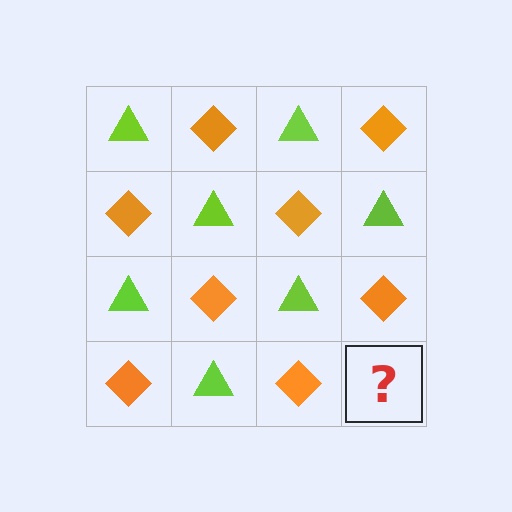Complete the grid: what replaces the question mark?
The question mark should be replaced with a lime triangle.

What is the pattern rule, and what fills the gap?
The rule is that it alternates lime triangle and orange diamond in a checkerboard pattern. The gap should be filled with a lime triangle.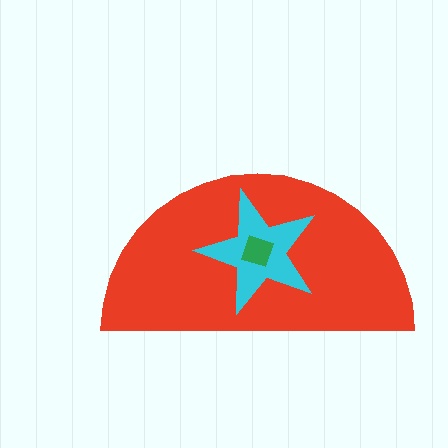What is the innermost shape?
The green square.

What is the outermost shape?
The red semicircle.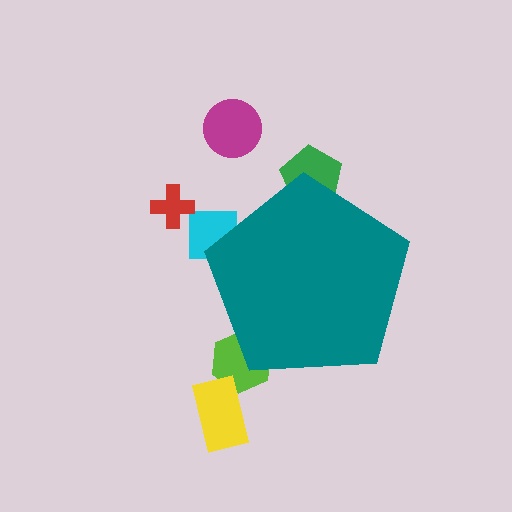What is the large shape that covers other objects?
A teal pentagon.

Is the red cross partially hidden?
No, the red cross is fully visible.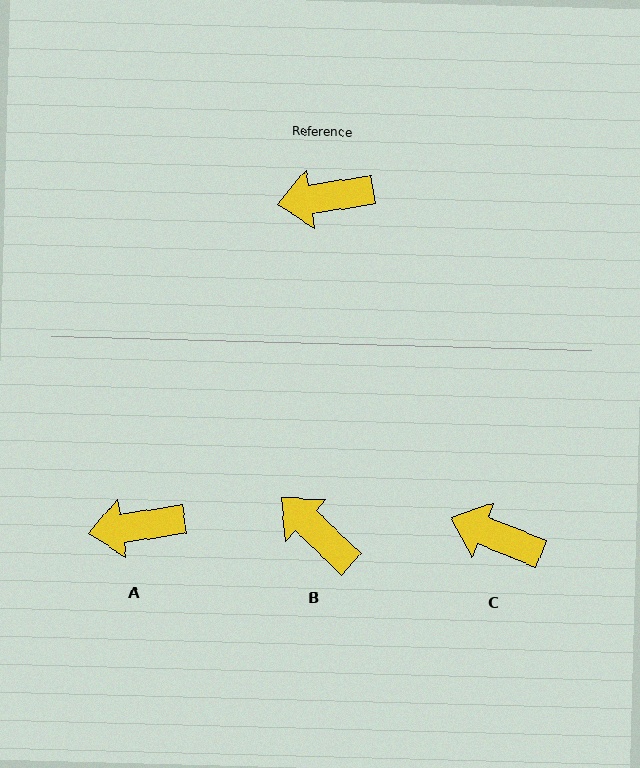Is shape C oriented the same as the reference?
No, it is off by about 31 degrees.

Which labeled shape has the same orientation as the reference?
A.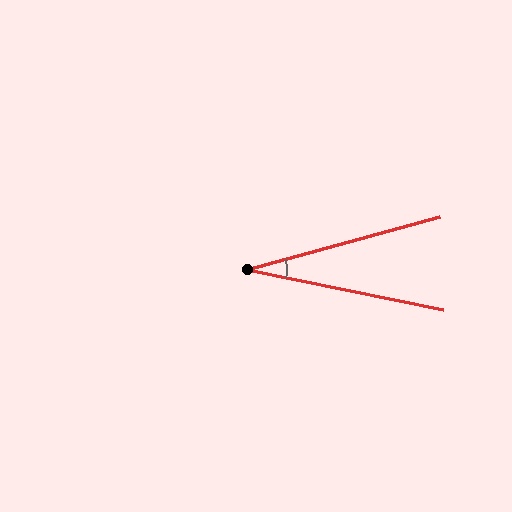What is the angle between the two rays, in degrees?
Approximately 27 degrees.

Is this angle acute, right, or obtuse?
It is acute.